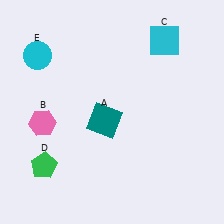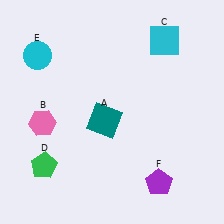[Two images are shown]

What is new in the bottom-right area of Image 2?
A purple pentagon (F) was added in the bottom-right area of Image 2.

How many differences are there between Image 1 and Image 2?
There is 1 difference between the two images.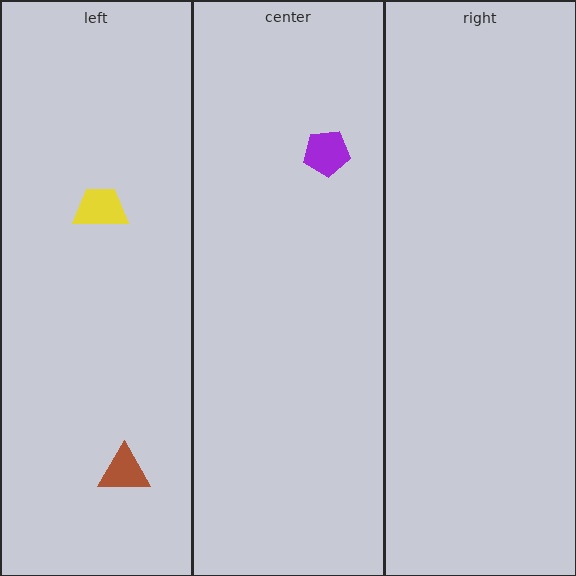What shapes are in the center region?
The purple pentagon.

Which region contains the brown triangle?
The left region.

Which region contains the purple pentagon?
The center region.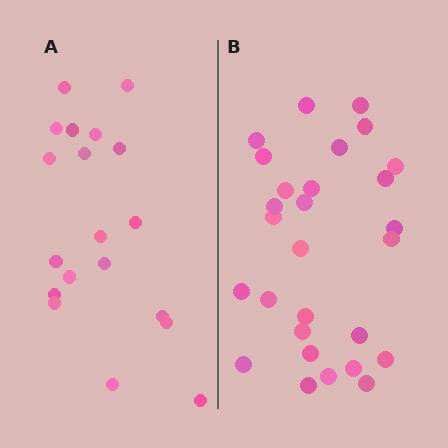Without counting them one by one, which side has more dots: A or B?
Region B (the right region) has more dots.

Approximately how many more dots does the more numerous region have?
Region B has roughly 8 or so more dots than region A.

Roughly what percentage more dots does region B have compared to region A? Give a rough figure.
About 45% more.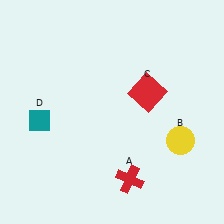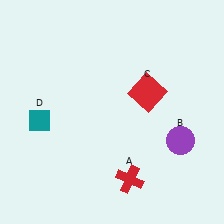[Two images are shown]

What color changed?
The circle (B) changed from yellow in Image 1 to purple in Image 2.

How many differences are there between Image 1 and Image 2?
There is 1 difference between the two images.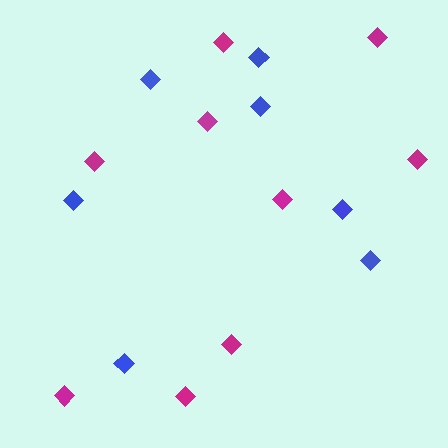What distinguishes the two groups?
There are 2 groups: one group of magenta diamonds (9) and one group of blue diamonds (7).